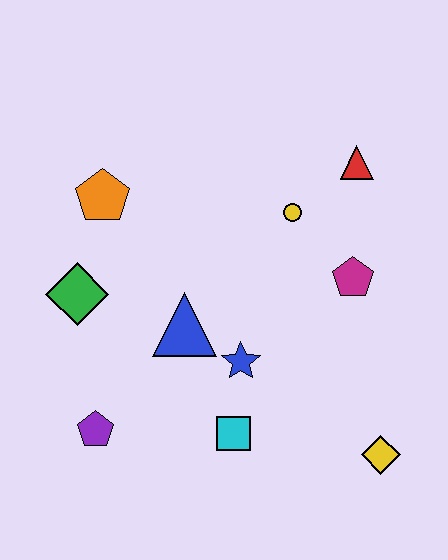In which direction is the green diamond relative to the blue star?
The green diamond is to the left of the blue star.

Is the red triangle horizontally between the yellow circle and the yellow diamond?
Yes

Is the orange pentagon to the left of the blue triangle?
Yes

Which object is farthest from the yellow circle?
The purple pentagon is farthest from the yellow circle.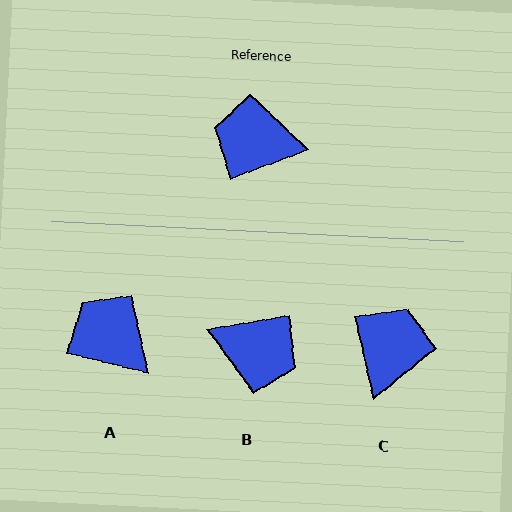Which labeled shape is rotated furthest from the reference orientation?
B, about 169 degrees away.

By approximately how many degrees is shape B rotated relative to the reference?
Approximately 169 degrees counter-clockwise.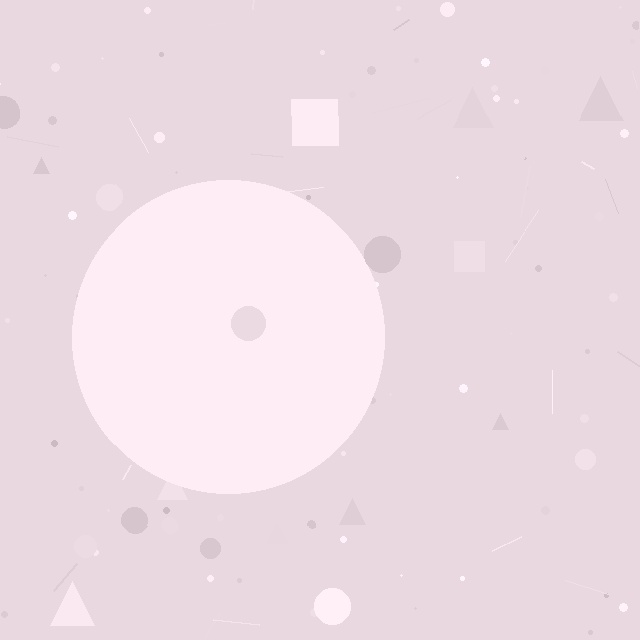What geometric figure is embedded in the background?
A circle is embedded in the background.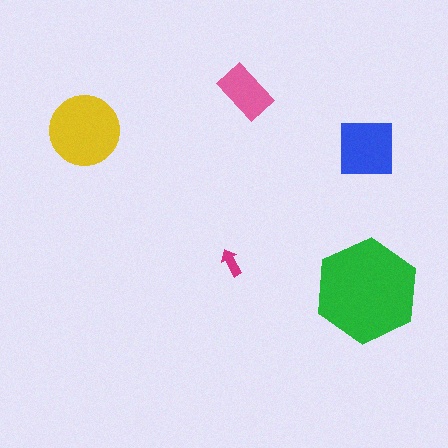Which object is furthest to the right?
The green hexagon is rightmost.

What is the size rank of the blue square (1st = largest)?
3rd.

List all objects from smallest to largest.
The magenta arrow, the pink rectangle, the blue square, the yellow circle, the green hexagon.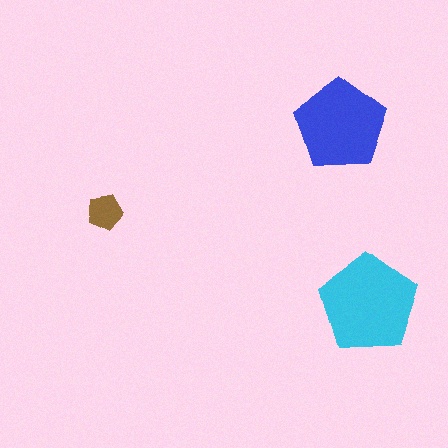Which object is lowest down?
The cyan pentagon is bottommost.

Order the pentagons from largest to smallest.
the cyan one, the blue one, the brown one.